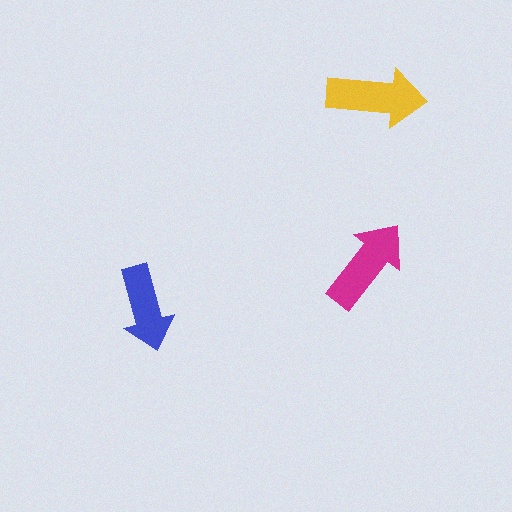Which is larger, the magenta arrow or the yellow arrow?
The yellow one.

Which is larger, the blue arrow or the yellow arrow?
The yellow one.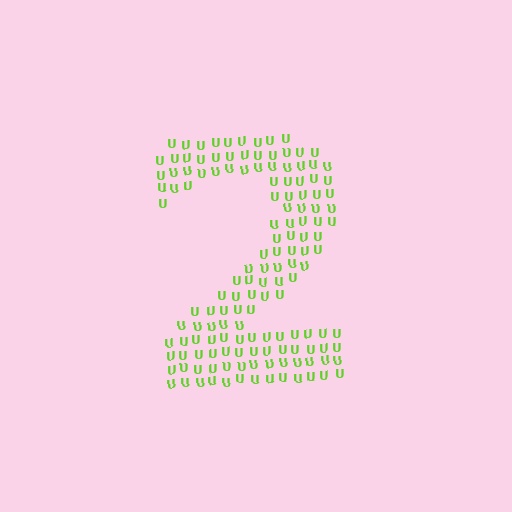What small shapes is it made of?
It is made of small letter U's.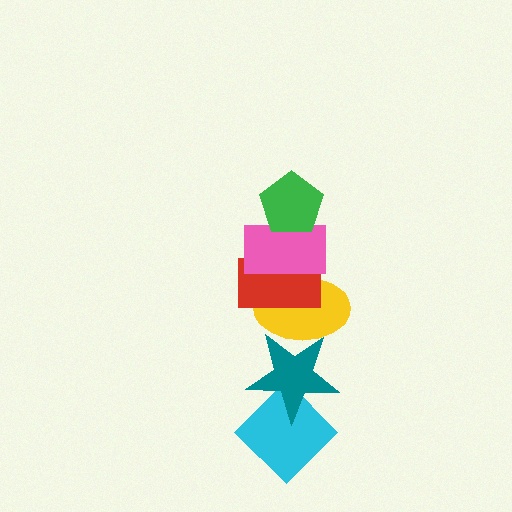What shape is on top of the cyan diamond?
The teal star is on top of the cyan diamond.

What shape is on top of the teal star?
The yellow ellipse is on top of the teal star.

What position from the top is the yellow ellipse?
The yellow ellipse is 4th from the top.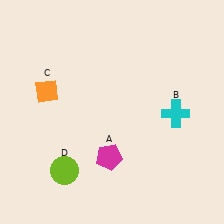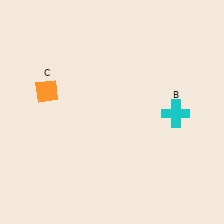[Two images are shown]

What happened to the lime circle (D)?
The lime circle (D) was removed in Image 2. It was in the bottom-left area of Image 1.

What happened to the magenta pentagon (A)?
The magenta pentagon (A) was removed in Image 2. It was in the bottom-left area of Image 1.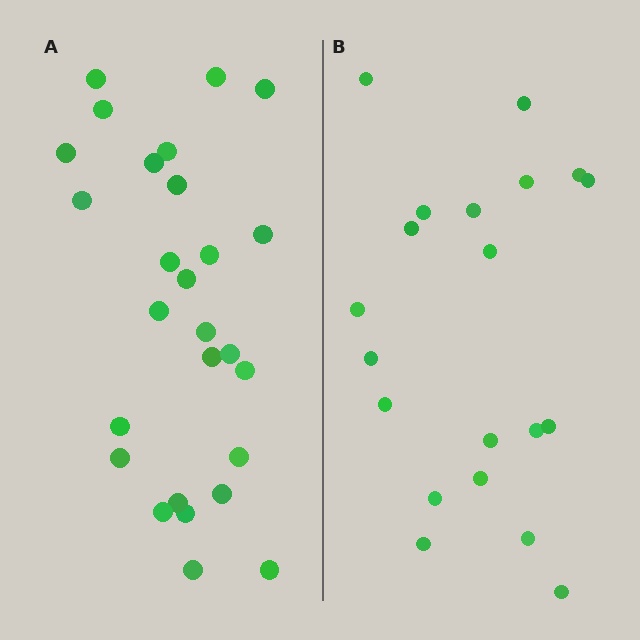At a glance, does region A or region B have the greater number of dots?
Region A (the left region) has more dots.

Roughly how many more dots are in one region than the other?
Region A has roughly 8 or so more dots than region B.